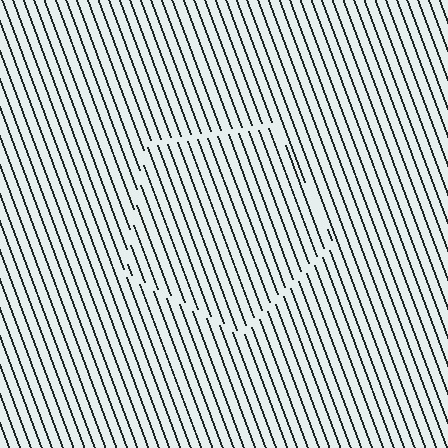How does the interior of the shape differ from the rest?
The interior of the shape contains the same grating, shifted by half a period — the contour is defined by the phase discontinuity where line-ends from the inner and outer gratings abut.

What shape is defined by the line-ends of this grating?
An illusory pentagon. The interior of the shape contains the same grating, shifted by half a period — the contour is defined by the phase discontinuity where line-ends from the inner and outer gratings abut.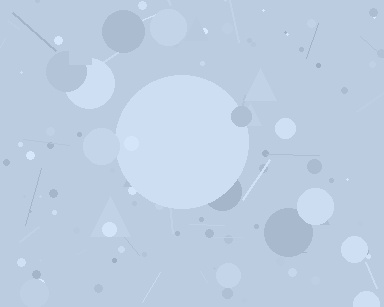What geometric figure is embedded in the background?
A circle is embedded in the background.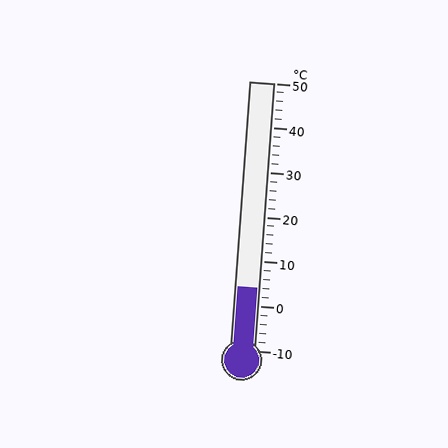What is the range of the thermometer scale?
The thermometer scale ranges from -10°C to 50°C.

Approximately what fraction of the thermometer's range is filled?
The thermometer is filled to approximately 25% of its range.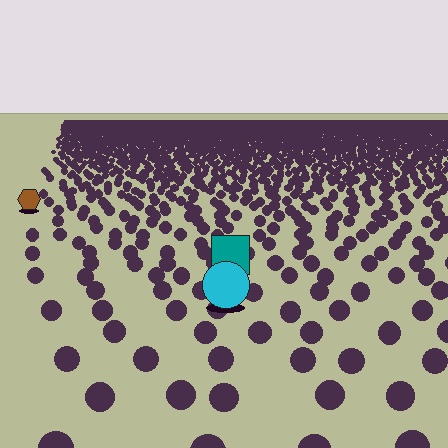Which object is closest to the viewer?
The cyan circle is closest. The texture marks near it are larger and more spread out.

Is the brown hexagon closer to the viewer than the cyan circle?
No. The cyan circle is closer — you can tell from the texture gradient: the ground texture is coarser near it.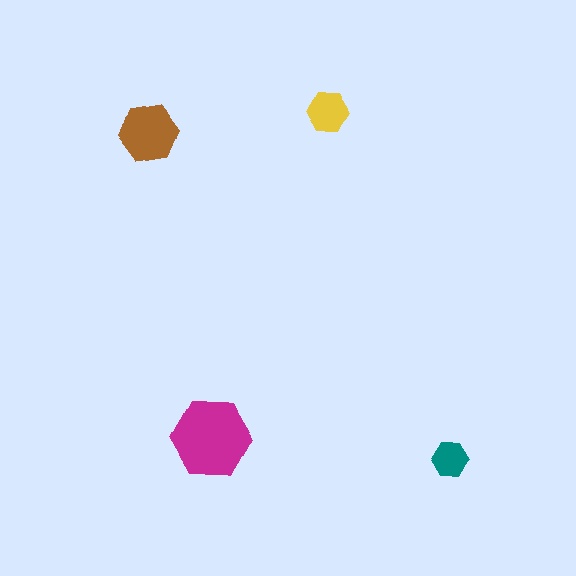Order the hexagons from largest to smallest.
the magenta one, the brown one, the yellow one, the teal one.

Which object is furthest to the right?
The teal hexagon is rightmost.